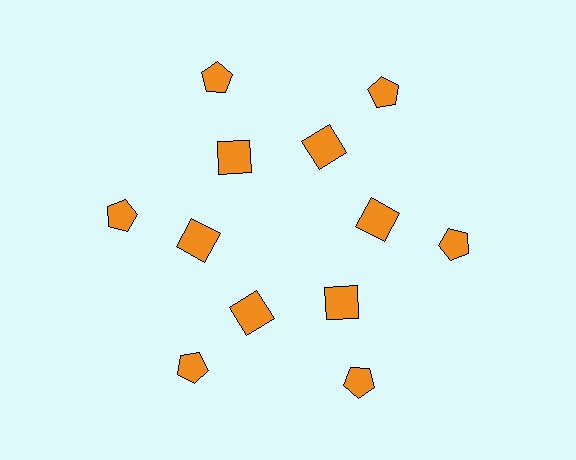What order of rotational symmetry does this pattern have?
This pattern has 6-fold rotational symmetry.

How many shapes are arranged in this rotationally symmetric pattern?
There are 12 shapes, arranged in 6 groups of 2.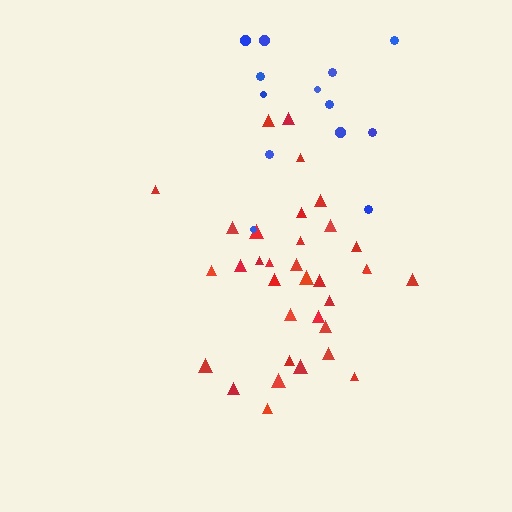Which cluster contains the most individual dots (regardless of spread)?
Red (34).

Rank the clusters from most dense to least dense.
red, blue.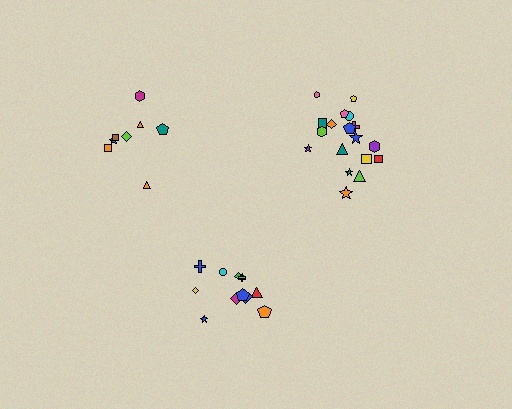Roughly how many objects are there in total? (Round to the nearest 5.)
Roughly 40 objects in total.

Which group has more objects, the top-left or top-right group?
The top-right group.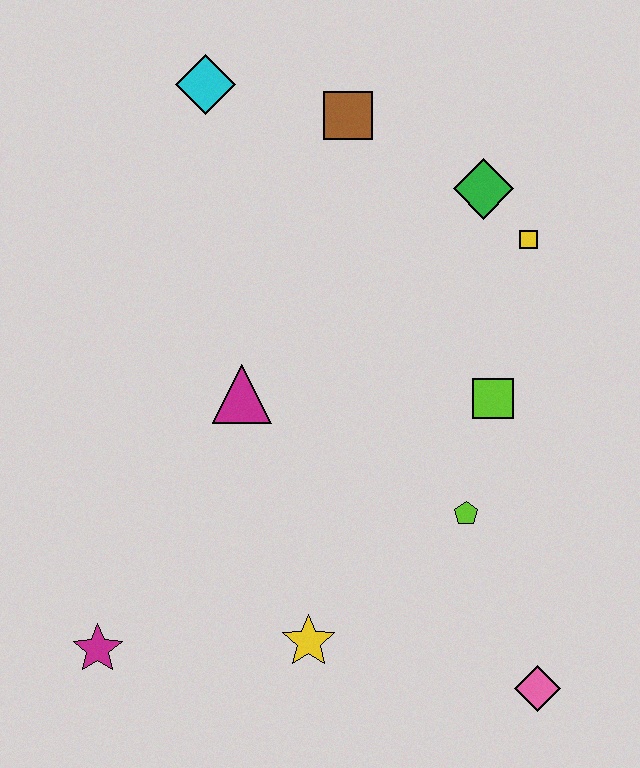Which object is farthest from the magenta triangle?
The pink diamond is farthest from the magenta triangle.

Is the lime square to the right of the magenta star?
Yes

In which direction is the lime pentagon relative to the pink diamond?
The lime pentagon is above the pink diamond.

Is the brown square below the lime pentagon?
No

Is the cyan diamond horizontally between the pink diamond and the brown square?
No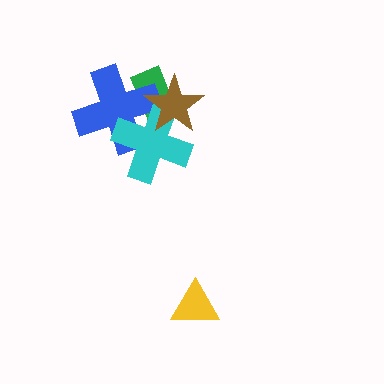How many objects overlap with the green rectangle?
3 objects overlap with the green rectangle.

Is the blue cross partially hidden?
Yes, it is partially covered by another shape.